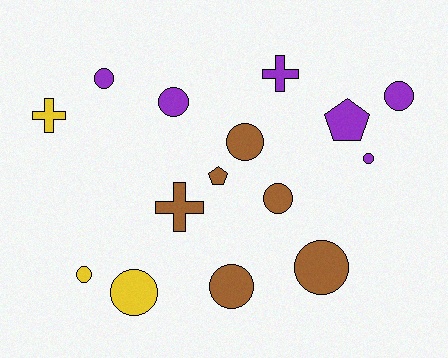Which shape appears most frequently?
Circle, with 10 objects.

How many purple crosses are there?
There is 1 purple cross.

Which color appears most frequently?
Brown, with 6 objects.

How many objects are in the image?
There are 15 objects.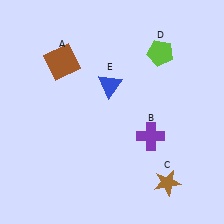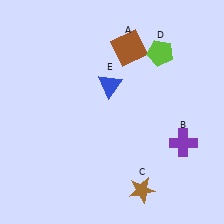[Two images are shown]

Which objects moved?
The objects that moved are: the brown square (A), the purple cross (B), the brown star (C).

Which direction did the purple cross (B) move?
The purple cross (B) moved right.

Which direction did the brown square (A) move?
The brown square (A) moved right.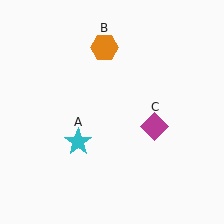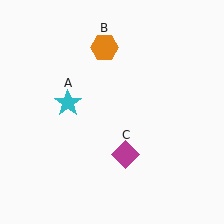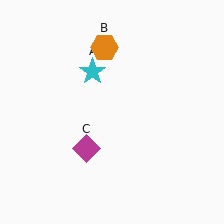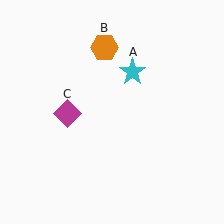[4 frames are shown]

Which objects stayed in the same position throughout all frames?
Orange hexagon (object B) remained stationary.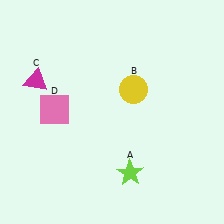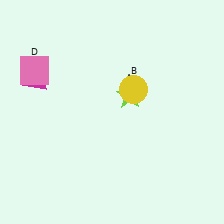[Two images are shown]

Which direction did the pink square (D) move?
The pink square (D) moved up.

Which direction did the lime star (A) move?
The lime star (A) moved up.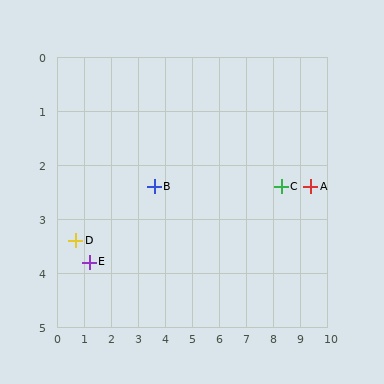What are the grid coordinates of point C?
Point C is at approximately (8.3, 2.4).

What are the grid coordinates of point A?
Point A is at approximately (9.4, 2.4).